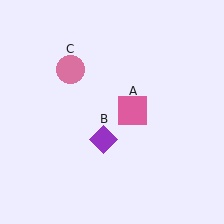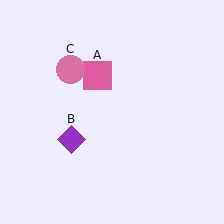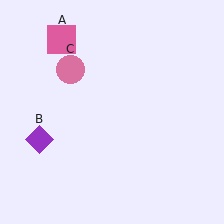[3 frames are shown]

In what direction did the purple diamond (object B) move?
The purple diamond (object B) moved left.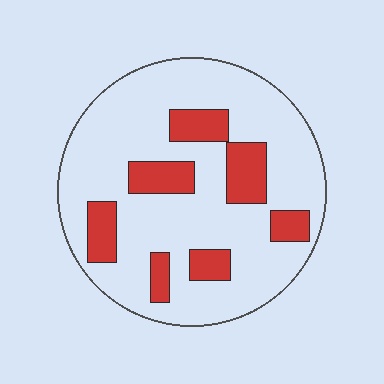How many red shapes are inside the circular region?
7.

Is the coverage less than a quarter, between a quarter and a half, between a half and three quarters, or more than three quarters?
Less than a quarter.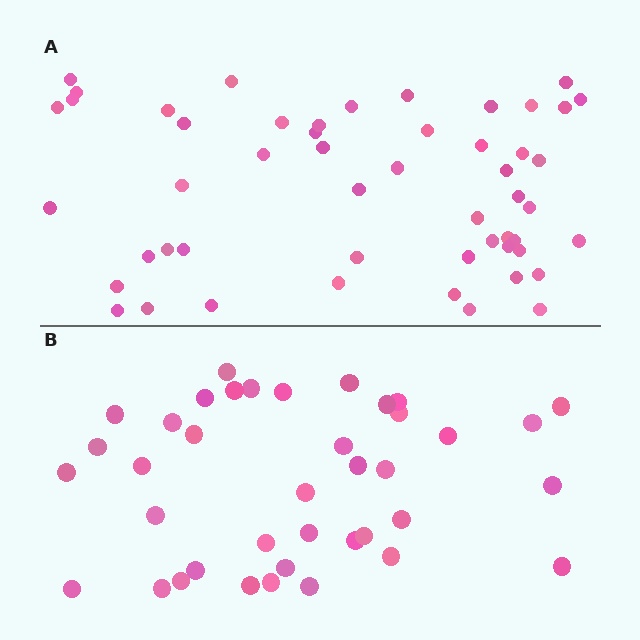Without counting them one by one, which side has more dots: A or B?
Region A (the top region) has more dots.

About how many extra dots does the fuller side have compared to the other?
Region A has approximately 15 more dots than region B.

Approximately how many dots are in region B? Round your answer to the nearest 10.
About 40 dots. (The exact count is 39, which rounds to 40.)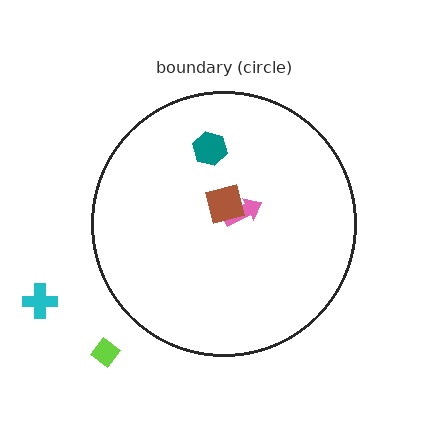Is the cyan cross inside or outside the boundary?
Outside.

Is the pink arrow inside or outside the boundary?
Inside.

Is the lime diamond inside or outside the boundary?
Outside.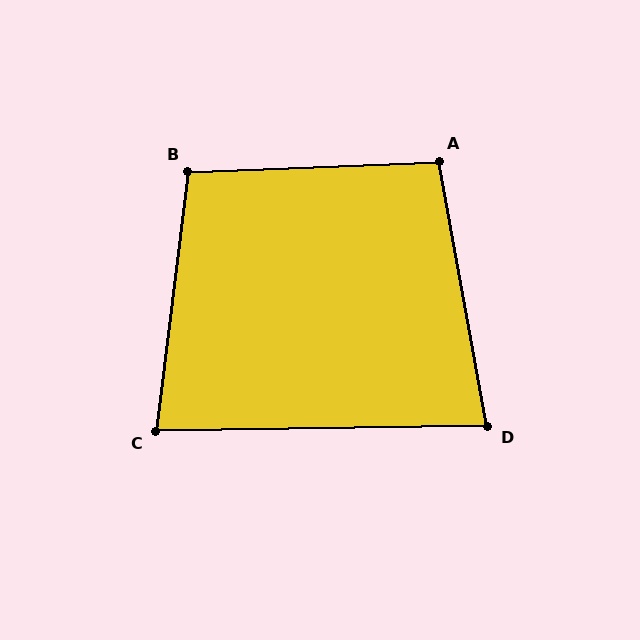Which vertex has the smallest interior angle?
D, at approximately 81 degrees.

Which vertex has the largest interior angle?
B, at approximately 99 degrees.